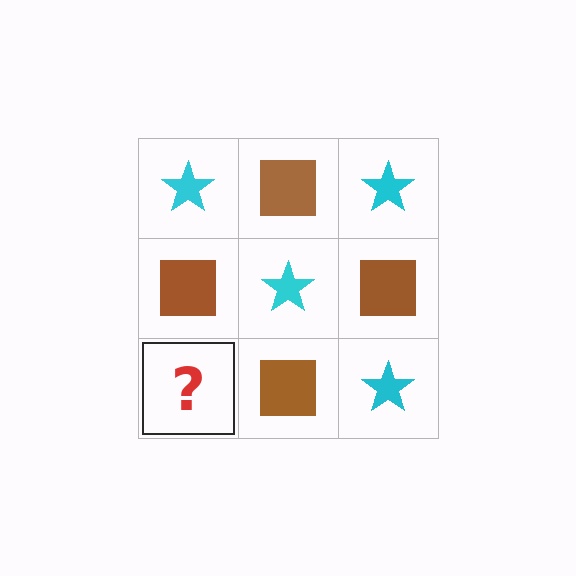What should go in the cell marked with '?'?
The missing cell should contain a cyan star.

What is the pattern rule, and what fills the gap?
The rule is that it alternates cyan star and brown square in a checkerboard pattern. The gap should be filled with a cyan star.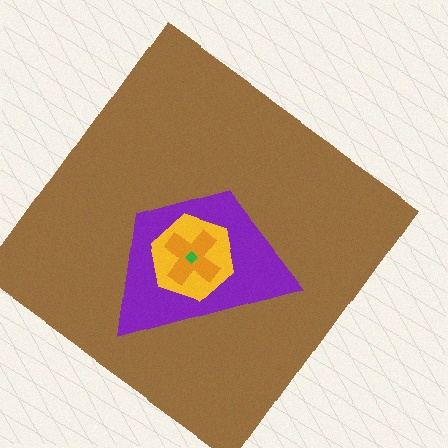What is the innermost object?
The green diamond.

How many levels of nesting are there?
5.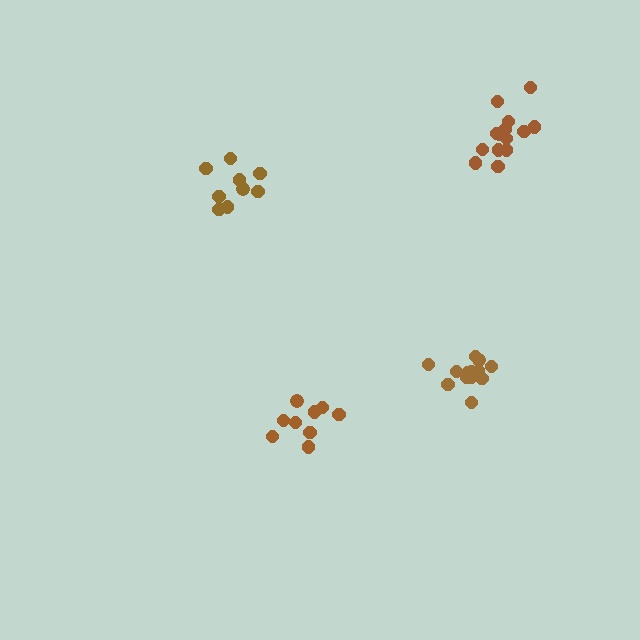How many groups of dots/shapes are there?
There are 4 groups.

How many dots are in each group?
Group 1: 14 dots, Group 2: 14 dots, Group 3: 9 dots, Group 4: 9 dots (46 total).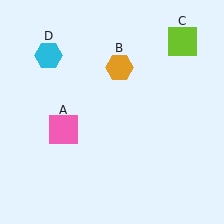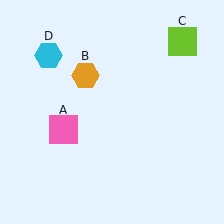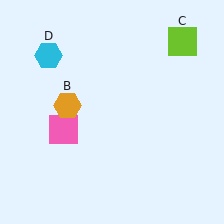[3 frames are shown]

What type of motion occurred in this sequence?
The orange hexagon (object B) rotated counterclockwise around the center of the scene.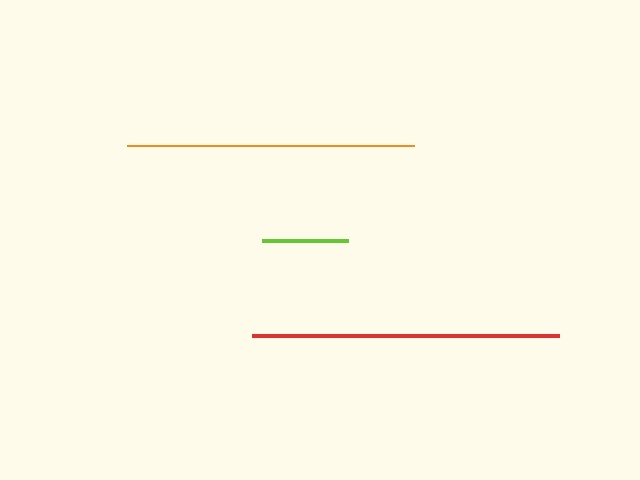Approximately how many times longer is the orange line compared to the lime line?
The orange line is approximately 3.4 times the length of the lime line.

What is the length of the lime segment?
The lime segment is approximately 85 pixels long.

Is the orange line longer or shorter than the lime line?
The orange line is longer than the lime line.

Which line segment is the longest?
The red line is the longest at approximately 307 pixels.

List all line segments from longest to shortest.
From longest to shortest: red, orange, lime.